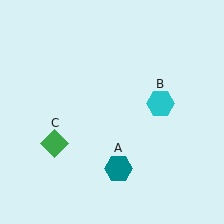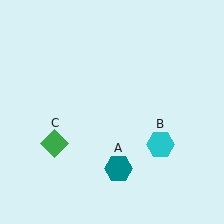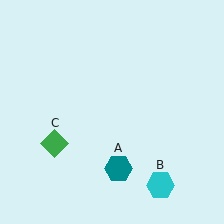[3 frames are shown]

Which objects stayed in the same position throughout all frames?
Teal hexagon (object A) and green diamond (object C) remained stationary.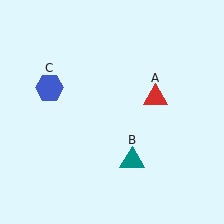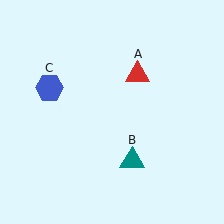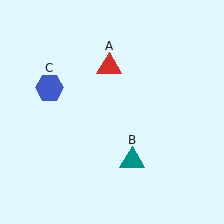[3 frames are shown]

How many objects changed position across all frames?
1 object changed position: red triangle (object A).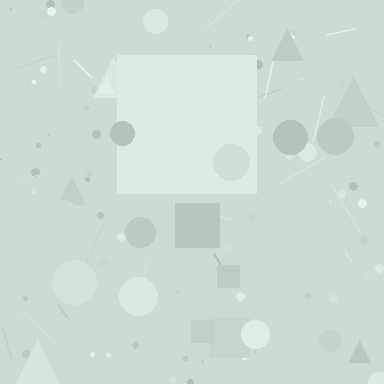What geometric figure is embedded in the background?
A square is embedded in the background.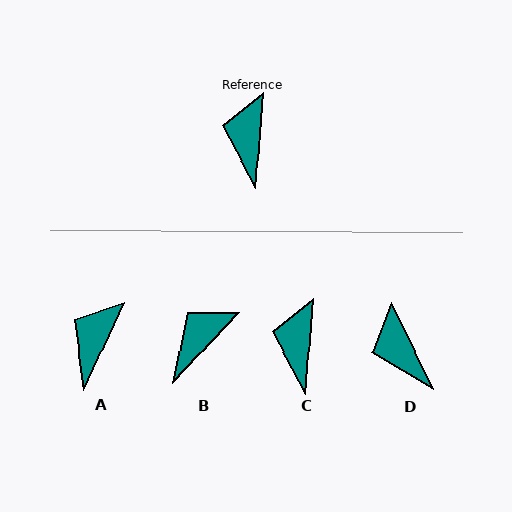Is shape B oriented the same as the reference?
No, it is off by about 39 degrees.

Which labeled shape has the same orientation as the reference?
C.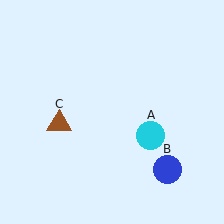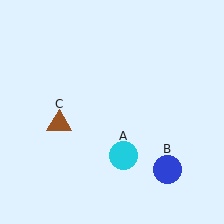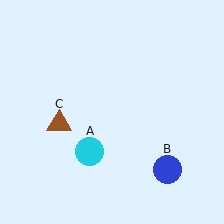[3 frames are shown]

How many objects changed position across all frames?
1 object changed position: cyan circle (object A).